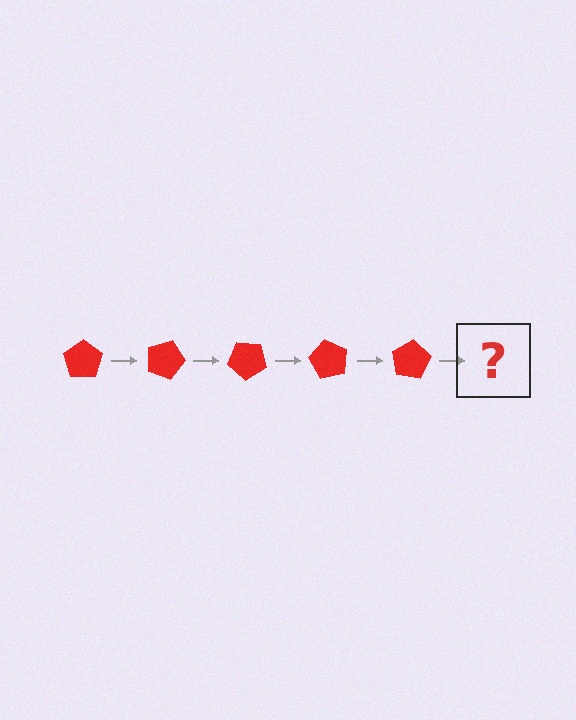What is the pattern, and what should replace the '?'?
The pattern is that the pentagon rotates 20 degrees each step. The '?' should be a red pentagon rotated 100 degrees.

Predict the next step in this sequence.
The next step is a red pentagon rotated 100 degrees.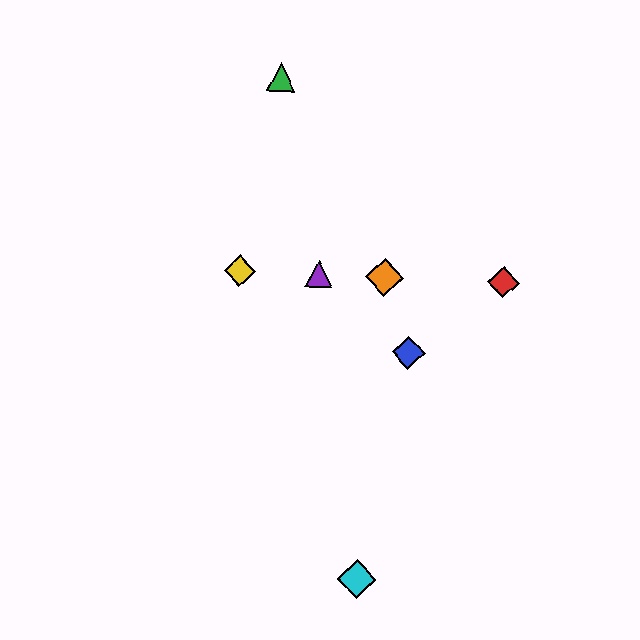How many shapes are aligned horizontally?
4 shapes (the red diamond, the yellow diamond, the purple triangle, the orange diamond) are aligned horizontally.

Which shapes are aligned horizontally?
The red diamond, the yellow diamond, the purple triangle, the orange diamond are aligned horizontally.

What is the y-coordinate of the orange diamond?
The orange diamond is at y≈277.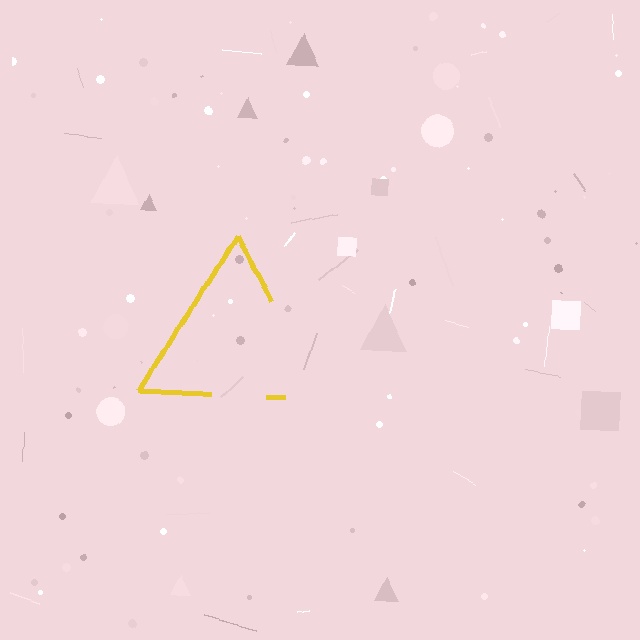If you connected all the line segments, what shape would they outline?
They would outline a triangle.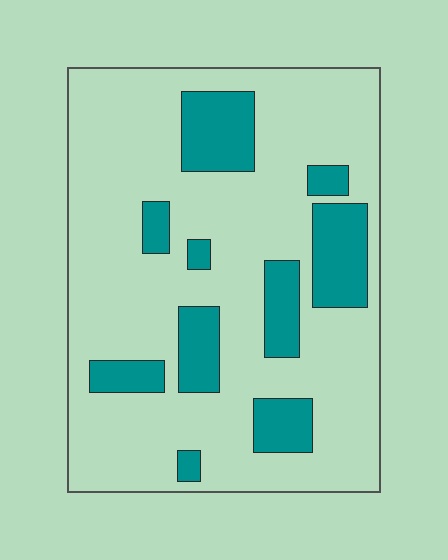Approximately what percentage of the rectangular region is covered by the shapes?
Approximately 20%.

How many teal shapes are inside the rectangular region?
10.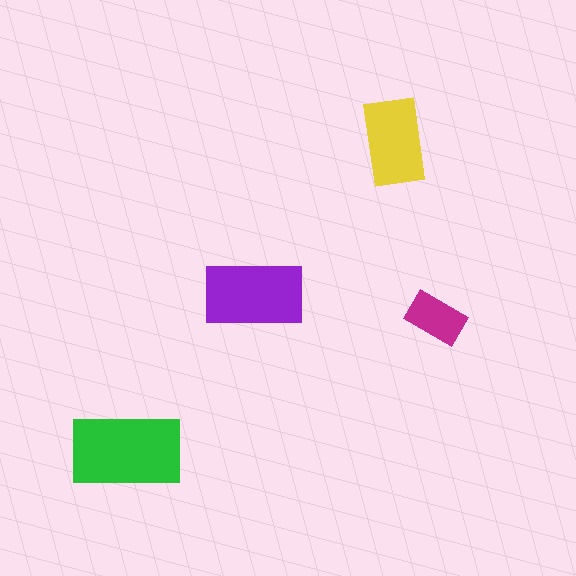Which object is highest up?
The yellow rectangle is topmost.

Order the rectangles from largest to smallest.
the green one, the purple one, the yellow one, the magenta one.